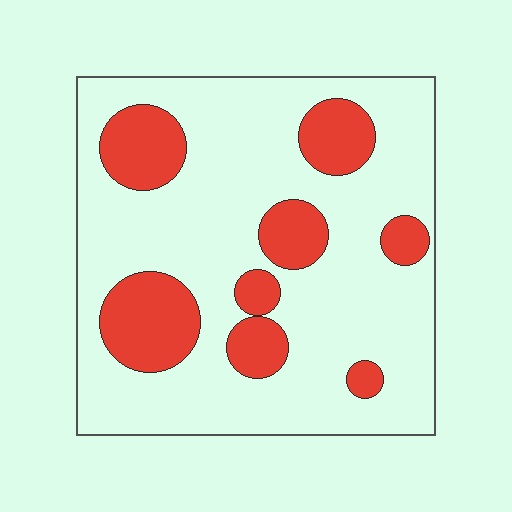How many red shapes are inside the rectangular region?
8.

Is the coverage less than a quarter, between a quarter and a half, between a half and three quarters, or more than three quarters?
Less than a quarter.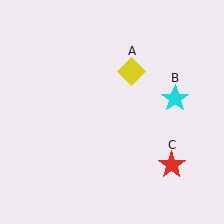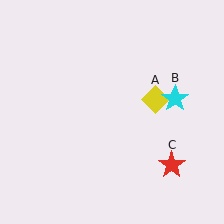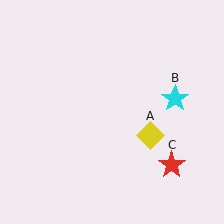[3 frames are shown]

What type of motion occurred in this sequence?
The yellow diamond (object A) rotated clockwise around the center of the scene.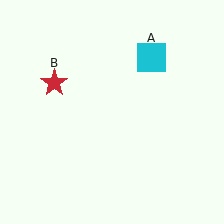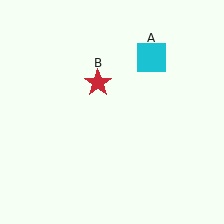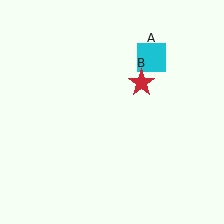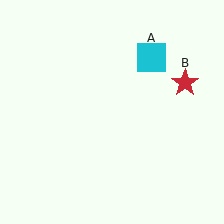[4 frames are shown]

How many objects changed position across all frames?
1 object changed position: red star (object B).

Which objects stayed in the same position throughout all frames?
Cyan square (object A) remained stationary.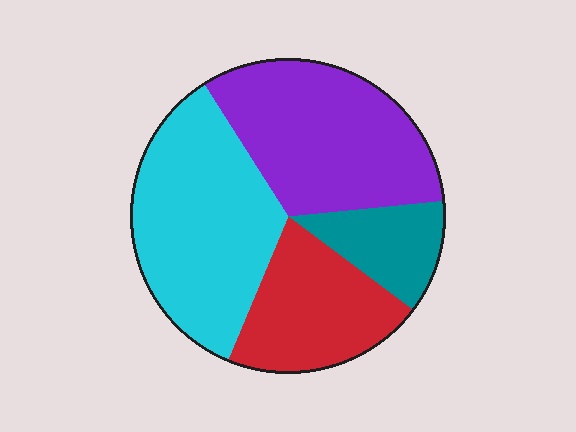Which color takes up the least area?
Teal, at roughly 10%.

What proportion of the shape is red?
Red takes up about one fifth (1/5) of the shape.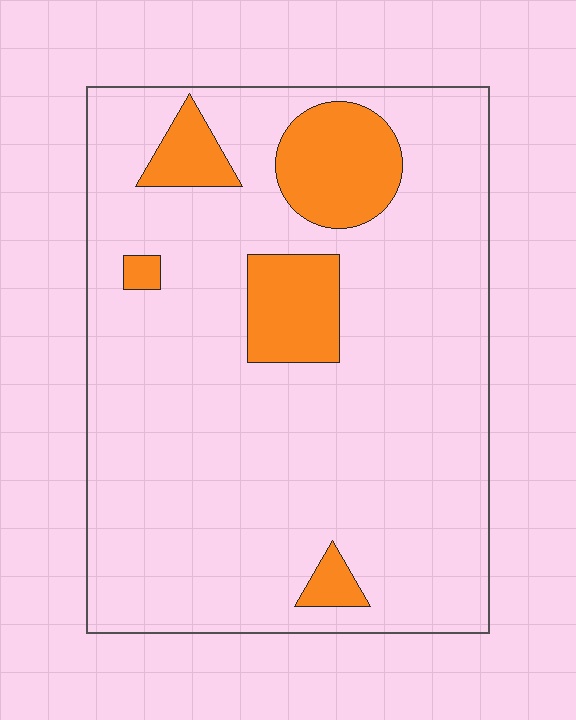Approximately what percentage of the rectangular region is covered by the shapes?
Approximately 15%.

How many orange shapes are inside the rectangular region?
5.